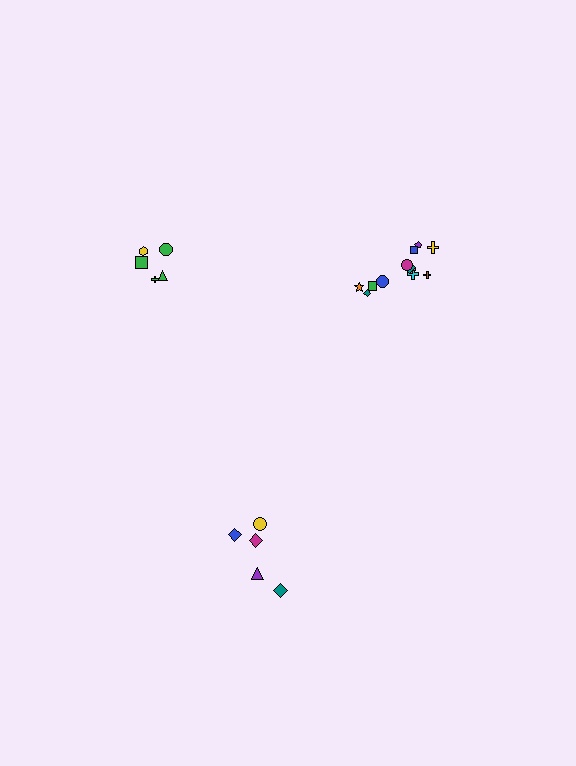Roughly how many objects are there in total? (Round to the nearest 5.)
Roughly 20 objects in total.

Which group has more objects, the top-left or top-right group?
The top-right group.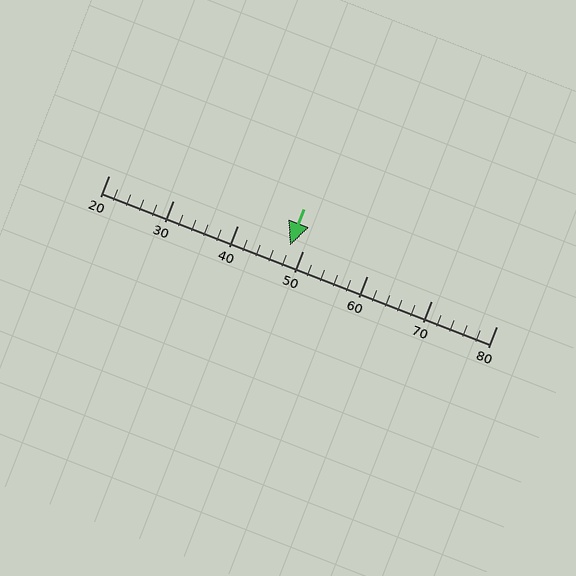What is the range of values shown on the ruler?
The ruler shows values from 20 to 80.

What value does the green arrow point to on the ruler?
The green arrow points to approximately 48.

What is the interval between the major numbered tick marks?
The major tick marks are spaced 10 units apart.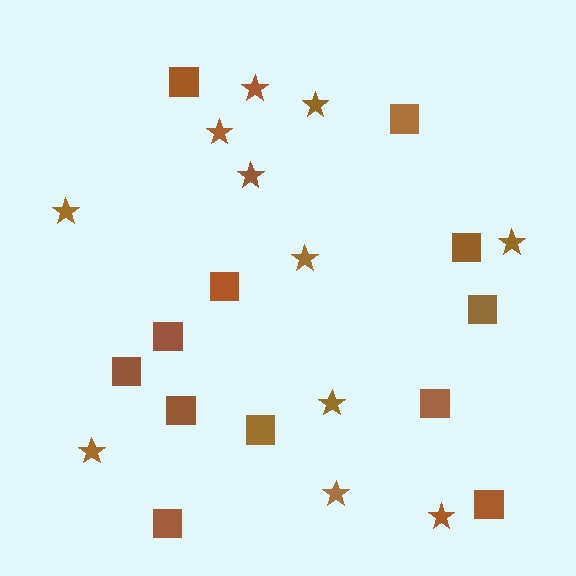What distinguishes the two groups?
There are 2 groups: one group of stars (11) and one group of squares (12).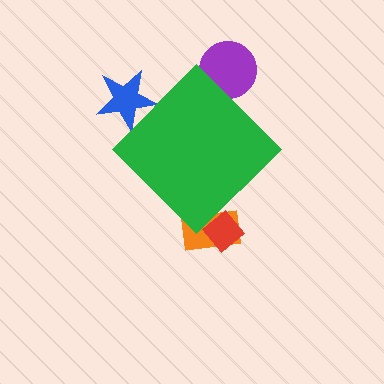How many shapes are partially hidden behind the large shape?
4 shapes are partially hidden.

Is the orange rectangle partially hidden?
Yes, the orange rectangle is partially hidden behind the green diamond.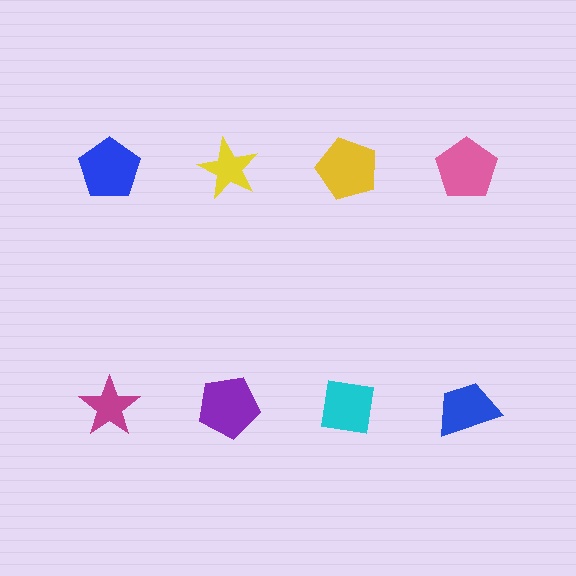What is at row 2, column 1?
A magenta star.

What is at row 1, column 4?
A pink pentagon.